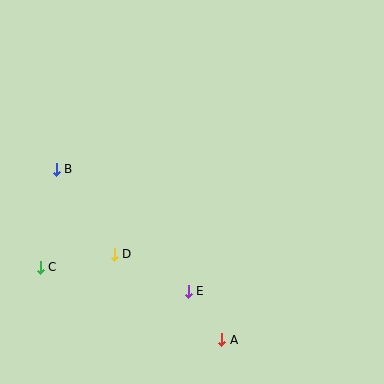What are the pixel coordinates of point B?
Point B is at (56, 169).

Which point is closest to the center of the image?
Point E at (188, 291) is closest to the center.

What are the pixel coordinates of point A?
Point A is at (222, 340).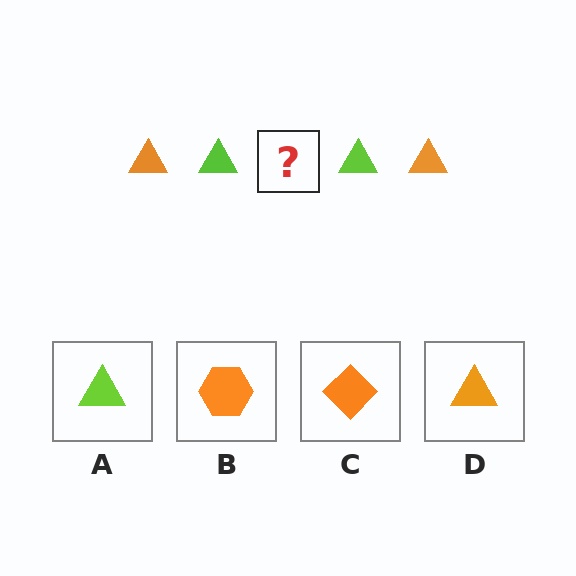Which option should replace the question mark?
Option D.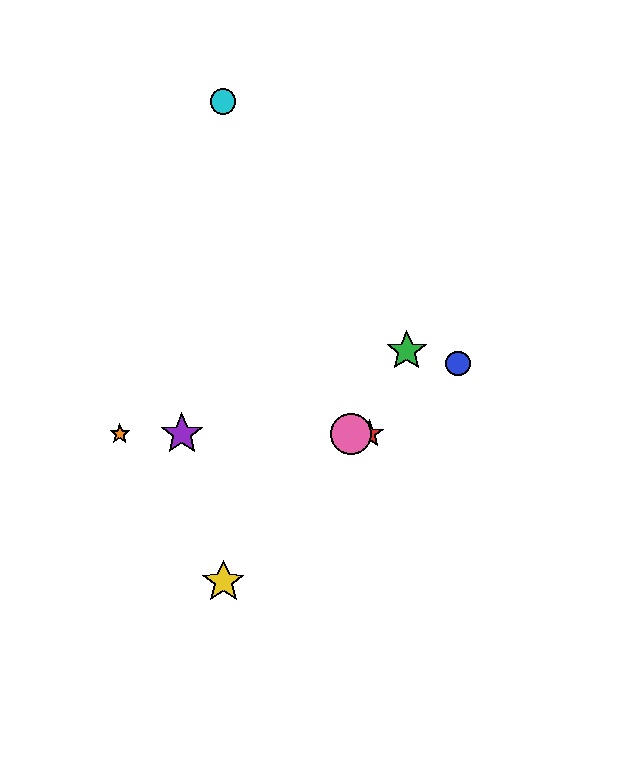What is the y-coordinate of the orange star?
The orange star is at y≈434.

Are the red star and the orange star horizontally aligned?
Yes, both are at y≈434.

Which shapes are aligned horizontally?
The red star, the purple star, the orange star, the pink circle are aligned horizontally.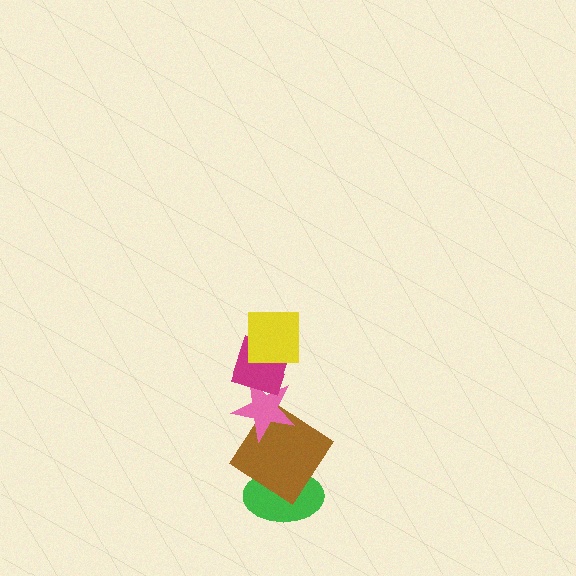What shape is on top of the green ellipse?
The brown diamond is on top of the green ellipse.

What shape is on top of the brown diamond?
The pink star is on top of the brown diamond.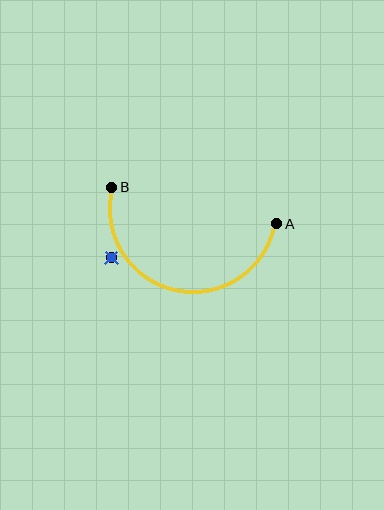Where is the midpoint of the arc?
The arc midpoint is the point on the curve farthest from the straight line joining A and B. It sits below that line.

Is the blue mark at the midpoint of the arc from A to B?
No — the blue mark does not lie on the arc at all. It sits slightly outside the curve.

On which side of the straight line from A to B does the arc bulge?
The arc bulges below the straight line connecting A and B.